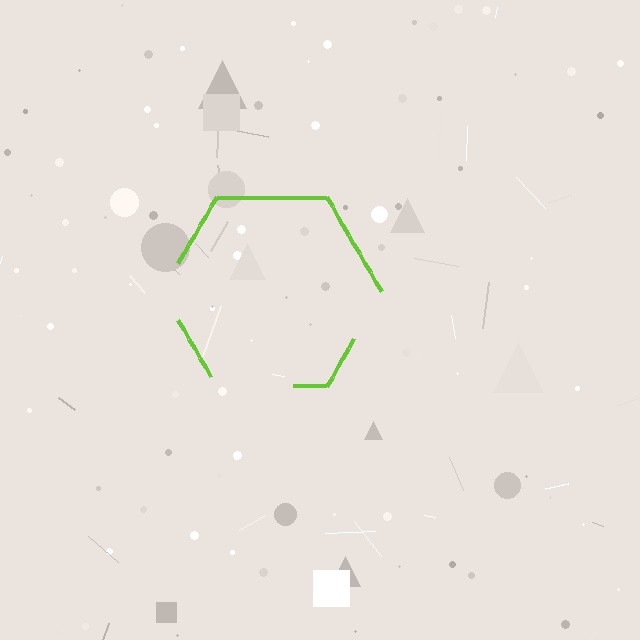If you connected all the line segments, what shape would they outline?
They would outline a hexagon.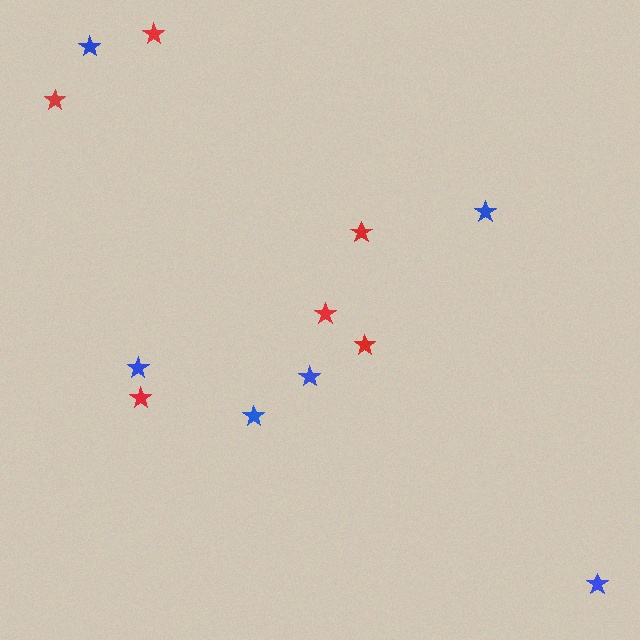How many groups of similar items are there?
There are 2 groups: one group of blue stars (6) and one group of red stars (6).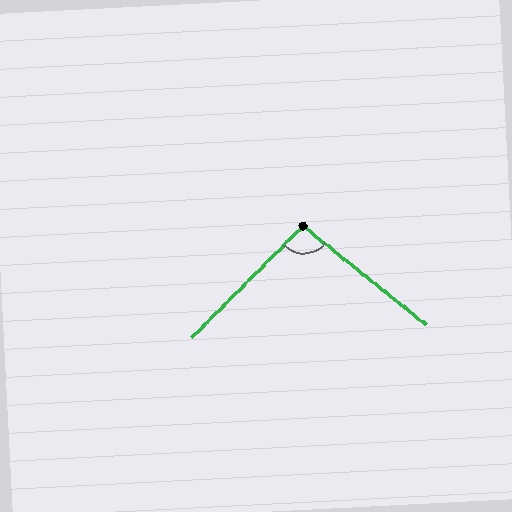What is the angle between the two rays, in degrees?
Approximately 96 degrees.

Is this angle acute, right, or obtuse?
It is obtuse.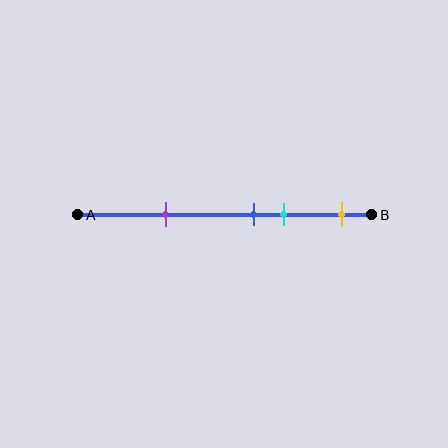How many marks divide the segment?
There are 4 marks dividing the segment.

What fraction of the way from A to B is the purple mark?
The purple mark is approximately 30% (0.3) of the way from A to B.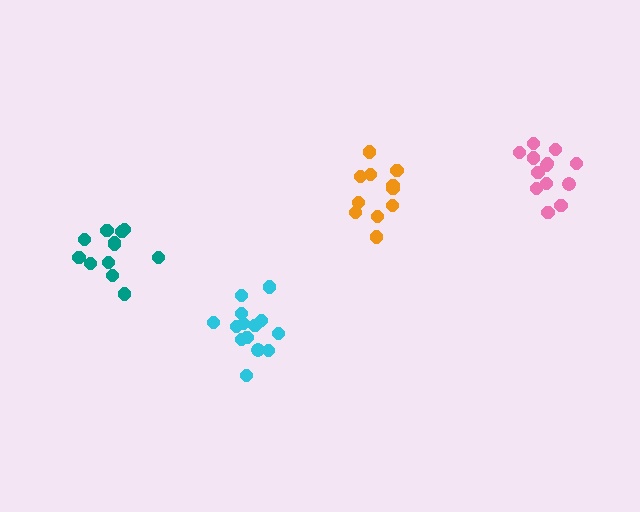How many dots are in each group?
Group 1: 11 dots, Group 2: 13 dots, Group 3: 12 dots, Group 4: 14 dots (50 total).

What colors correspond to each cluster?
The clusters are colored: orange, pink, teal, cyan.